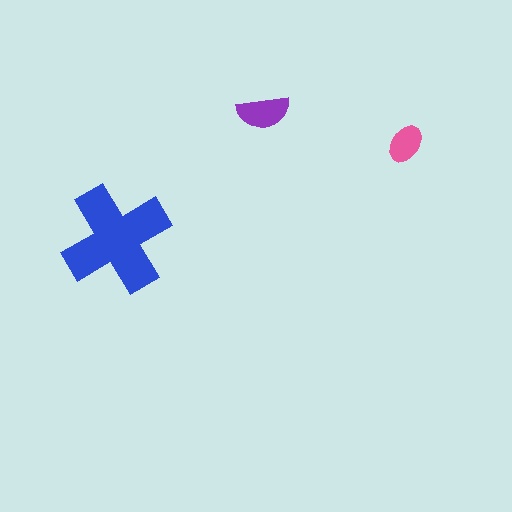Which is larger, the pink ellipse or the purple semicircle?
The purple semicircle.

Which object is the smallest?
The pink ellipse.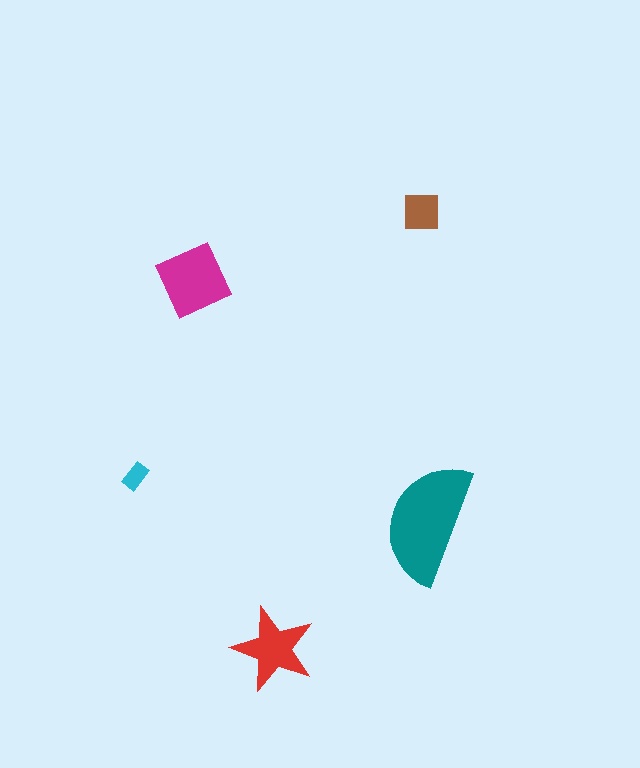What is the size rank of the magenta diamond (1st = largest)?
2nd.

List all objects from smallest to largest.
The cyan rectangle, the brown square, the red star, the magenta diamond, the teal semicircle.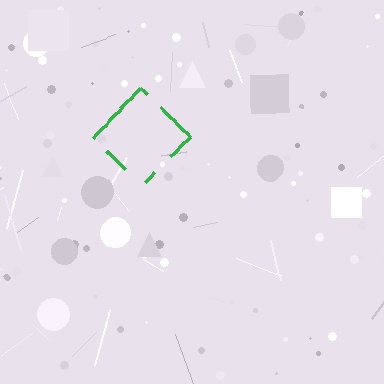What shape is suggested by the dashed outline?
The dashed outline suggests a diamond.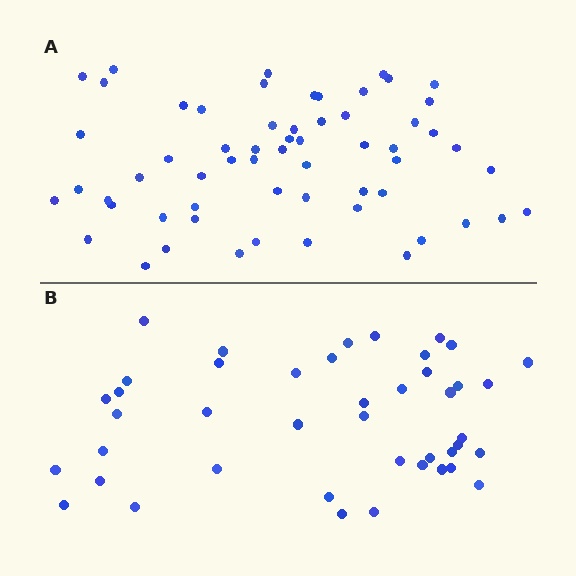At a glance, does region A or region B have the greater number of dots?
Region A (the top region) has more dots.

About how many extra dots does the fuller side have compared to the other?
Region A has approximately 15 more dots than region B.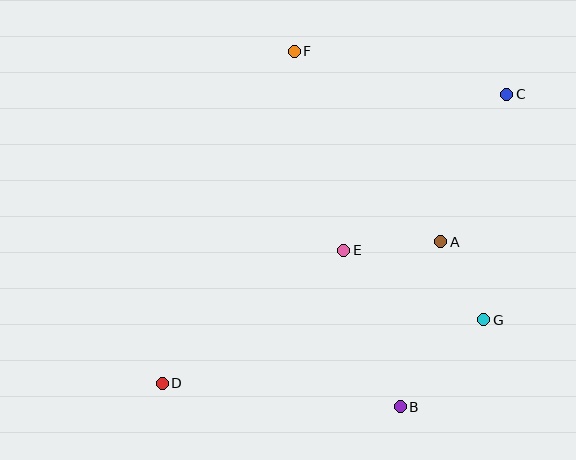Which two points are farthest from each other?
Points C and D are farthest from each other.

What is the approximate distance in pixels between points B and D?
The distance between B and D is approximately 239 pixels.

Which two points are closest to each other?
Points A and G are closest to each other.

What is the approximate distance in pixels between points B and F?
The distance between B and F is approximately 371 pixels.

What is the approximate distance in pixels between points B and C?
The distance between B and C is approximately 331 pixels.